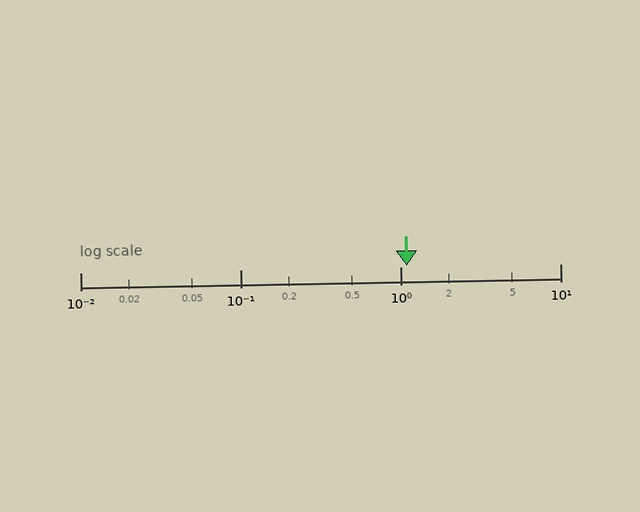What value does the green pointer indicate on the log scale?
The pointer indicates approximately 1.1.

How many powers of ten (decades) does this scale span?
The scale spans 3 decades, from 0.01 to 10.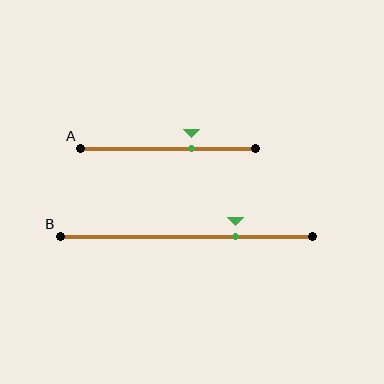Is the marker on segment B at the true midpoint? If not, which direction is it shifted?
No, the marker on segment B is shifted to the right by about 20% of the segment length.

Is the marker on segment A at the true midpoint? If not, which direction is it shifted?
No, the marker on segment A is shifted to the right by about 14% of the segment length.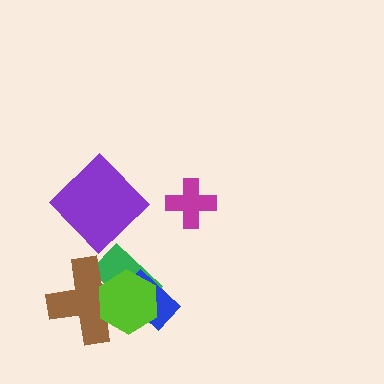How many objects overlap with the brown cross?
3 objects overlap with the brown cross.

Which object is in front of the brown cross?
The lime hexagon is in front of the brown cross.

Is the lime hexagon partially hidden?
No, no other shape covers it.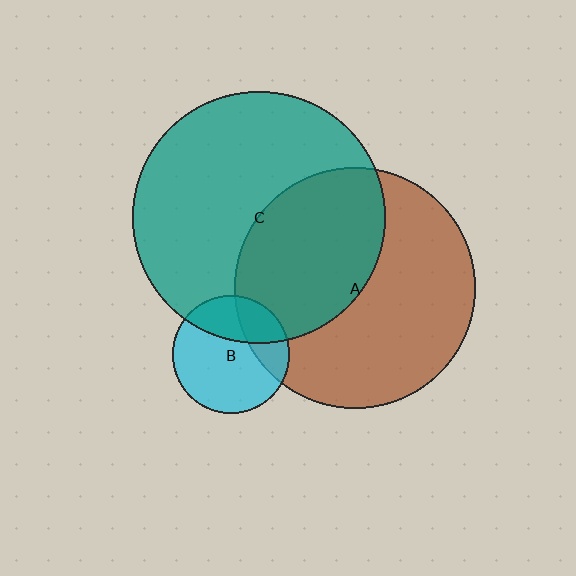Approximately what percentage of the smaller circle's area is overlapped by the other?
Approximately 25%.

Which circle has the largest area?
Circle C (teal).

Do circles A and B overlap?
Yes.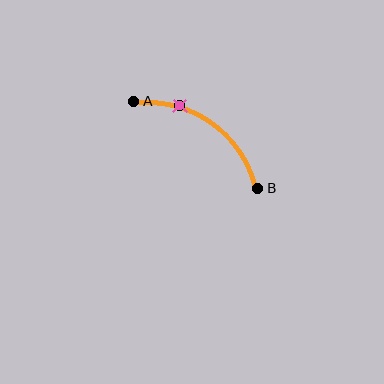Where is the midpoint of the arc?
The arc midpoint is the point on the curve farthest from the straight line joining A and B. It sits above and to the right of that line.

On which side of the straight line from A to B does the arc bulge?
The arc bulges above and to the right of the straight line connecting A and B.